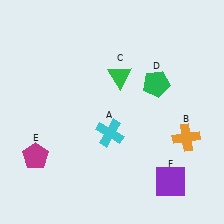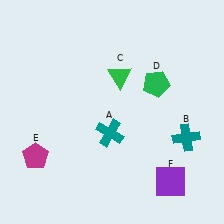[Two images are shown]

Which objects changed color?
A changed from cyan to teal. B changed from orange to teal.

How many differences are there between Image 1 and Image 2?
There are 2 differences between the two images.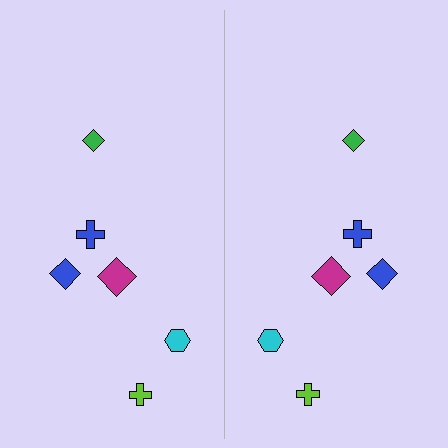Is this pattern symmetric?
Yes, this pattern has bilateral (reflection) symmetry.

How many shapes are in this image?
There are 12 shapes in this image.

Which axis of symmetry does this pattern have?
The pattern has a vertical axis of symmetry running through the center of the image.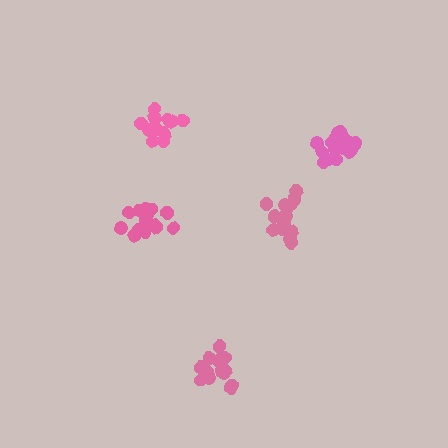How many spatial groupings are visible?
There are 5 spatial groupings.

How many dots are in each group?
Group 1: 16 dots, Group 2: 18 dots, Group 3: 15 dots, Group 4: 14 dots, Group 5: 17 dots (80 total).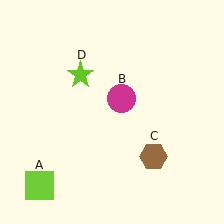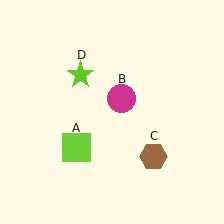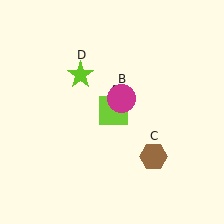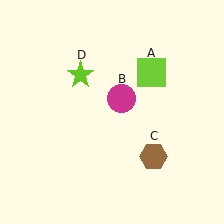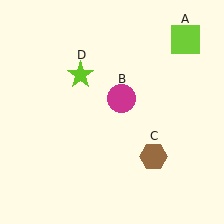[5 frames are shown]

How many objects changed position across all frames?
1 object changed position: lime square (object A).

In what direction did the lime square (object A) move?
The lime square (object A) moved up and to the right.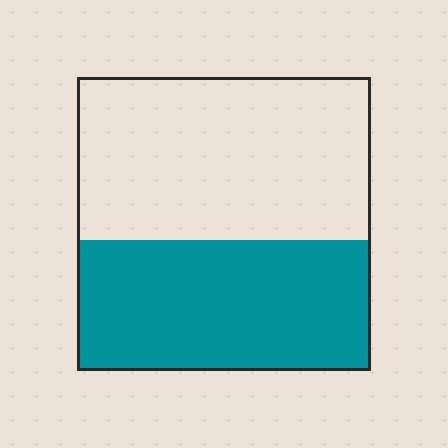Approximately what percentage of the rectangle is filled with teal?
Approximately 45%.